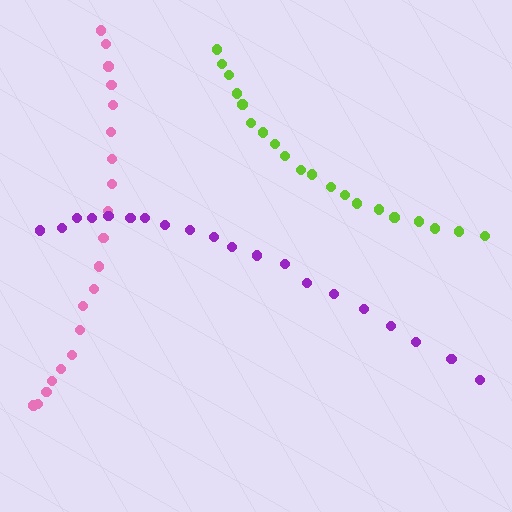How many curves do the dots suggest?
There are 3 distinct paths.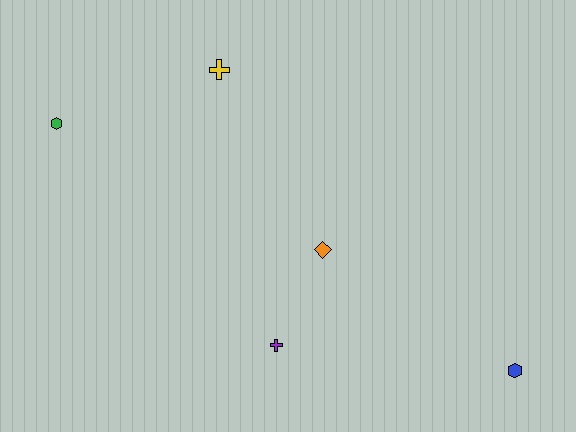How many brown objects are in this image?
There are no brown objects.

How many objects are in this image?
There are 5 objects.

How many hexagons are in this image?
There are 2 hexagons.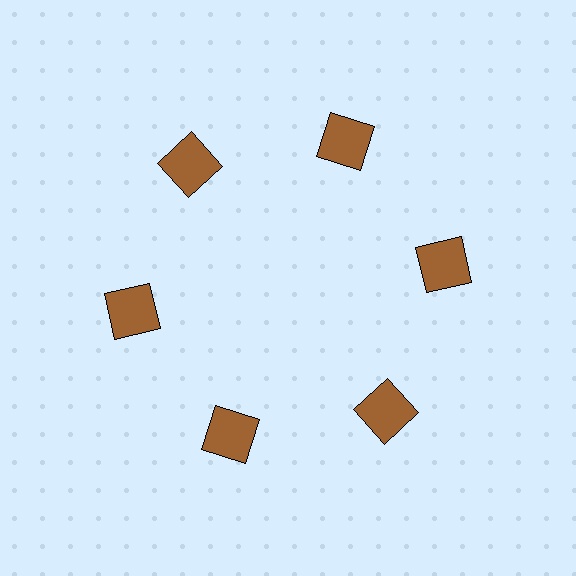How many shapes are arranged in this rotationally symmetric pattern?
There are 6 shapes, arranged in 6 groups of 1.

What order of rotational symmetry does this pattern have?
This pattern has 6-fold rotational symmetry.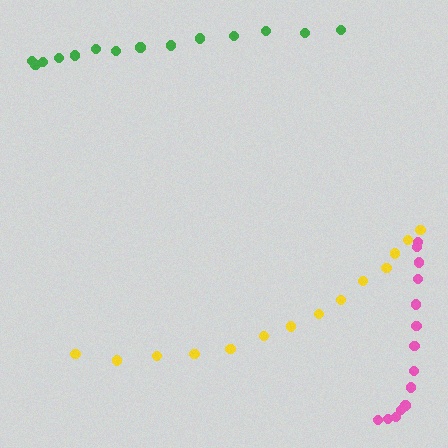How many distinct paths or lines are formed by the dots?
There are 3 distinct paths.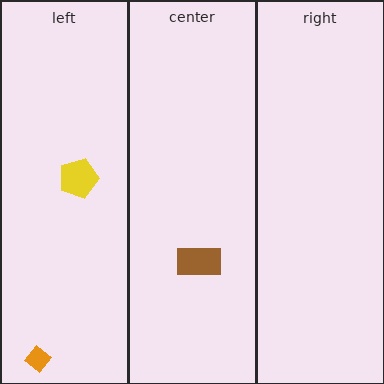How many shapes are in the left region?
2.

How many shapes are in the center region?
1.